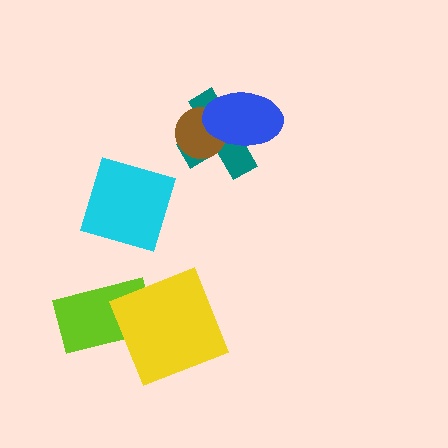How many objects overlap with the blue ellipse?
2 objects overlap with the blue ellipse.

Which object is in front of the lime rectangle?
The yellow square is in front of the lime rectangle.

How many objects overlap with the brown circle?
2 objects overlap with the brown circle.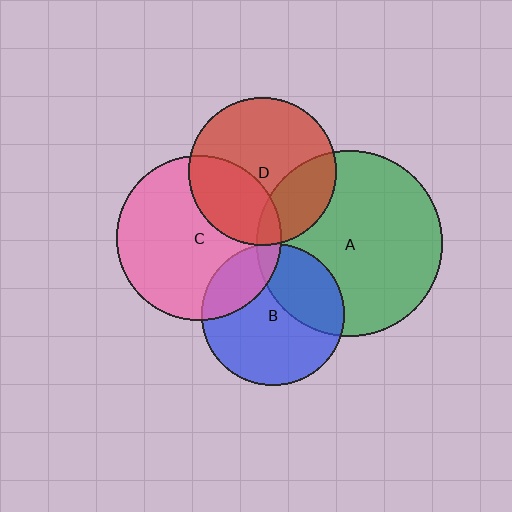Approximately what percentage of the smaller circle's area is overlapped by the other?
Approximately 25%.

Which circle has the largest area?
Circle A (green).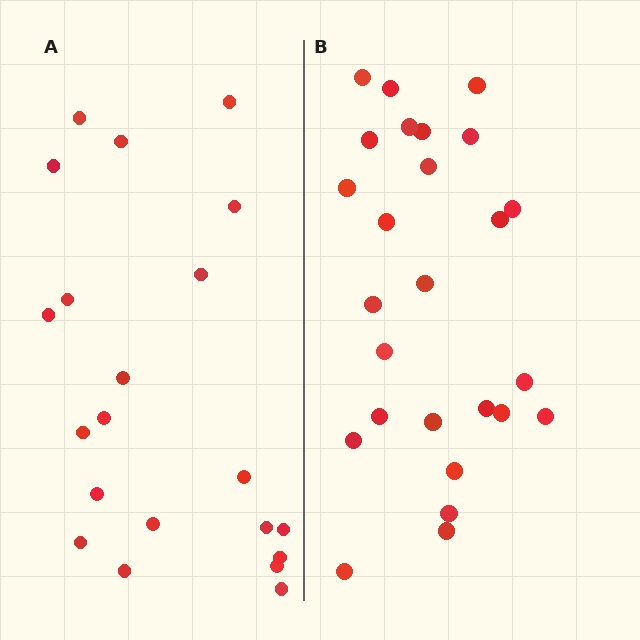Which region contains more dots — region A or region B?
Region B (the right region) has more dots.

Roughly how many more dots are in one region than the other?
Region B has about 5 more dots than region A.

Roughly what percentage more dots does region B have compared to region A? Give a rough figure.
About 25% more.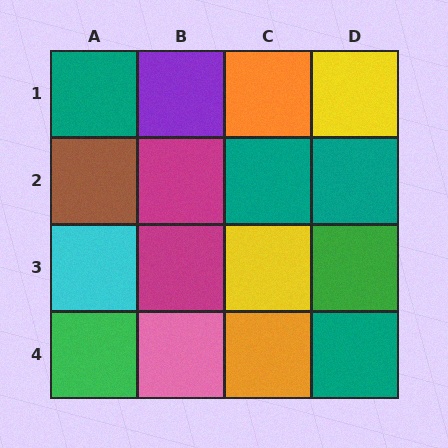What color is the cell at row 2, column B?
Magenta.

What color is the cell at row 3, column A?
Cyan.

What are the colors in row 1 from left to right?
Teal, purple, orange, yellow.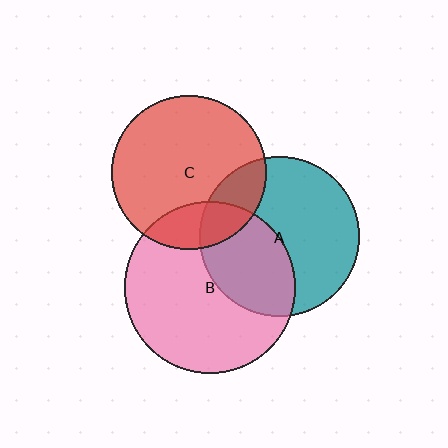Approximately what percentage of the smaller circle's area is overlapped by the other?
Approximately 20%.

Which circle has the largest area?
Circle B (pink).